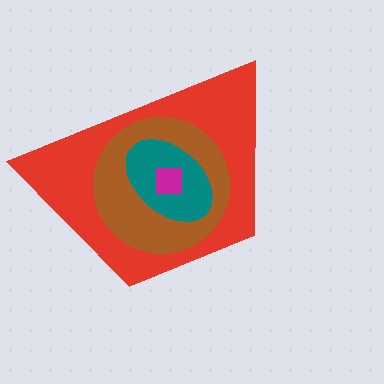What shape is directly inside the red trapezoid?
The brown circle.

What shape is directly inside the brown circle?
The teal ellipse.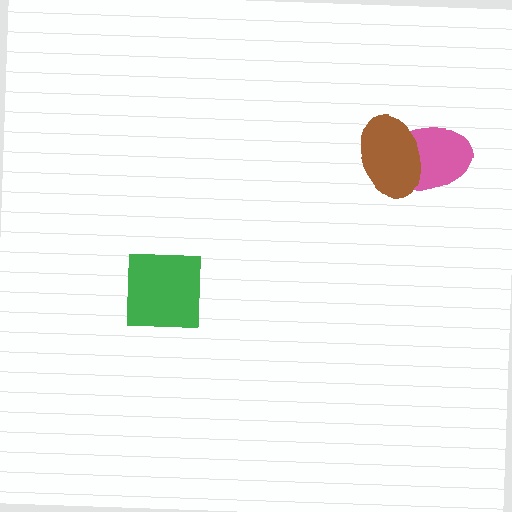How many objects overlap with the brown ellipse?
1 object overlaps with the brown ellipse.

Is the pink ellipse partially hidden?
Yes, it is partially covered by another shape.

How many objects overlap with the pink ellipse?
1 object overlaps with the pink ellipse.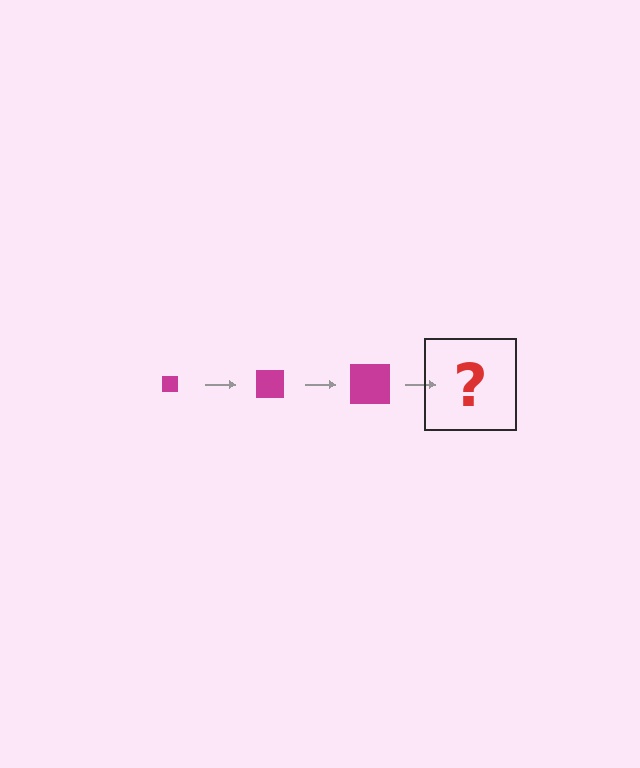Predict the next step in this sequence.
The next step is a magenta square, larger than the previous one.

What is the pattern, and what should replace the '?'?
The pattern is that the square gets progressively larger each step. The '?' should be a magenta square, larger than the previous one.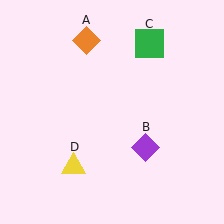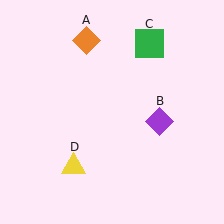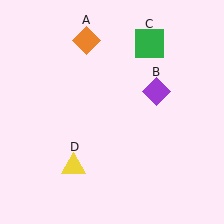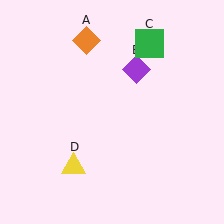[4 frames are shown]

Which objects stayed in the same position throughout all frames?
Orange diamond (object A) and green square (object C) and yellow triangle (object D) remained stationary.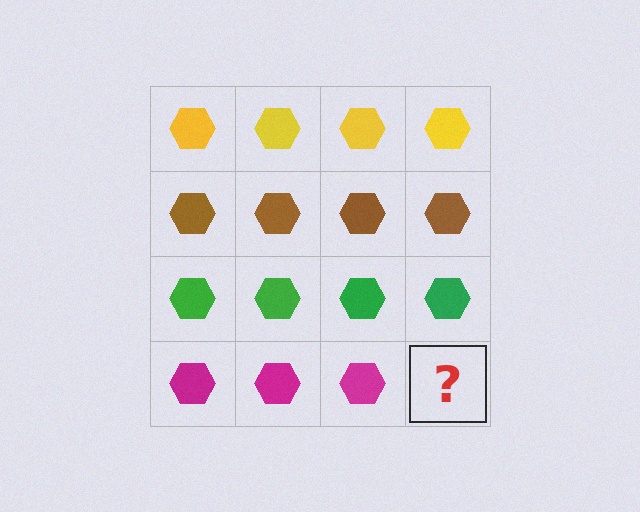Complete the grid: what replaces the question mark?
The question mark should be replaced with a magenta hexagon.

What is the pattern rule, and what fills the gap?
The rule is that each row has a consistent color. The gap should be filled with a magenta hexagon.